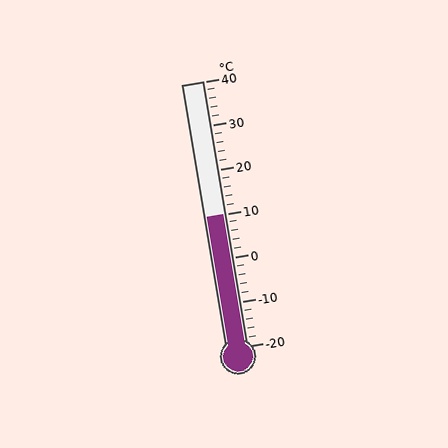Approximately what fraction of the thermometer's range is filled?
The thermometer is filled to approximately 50% of its range.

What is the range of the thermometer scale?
The thermometer scale ranges from -20°C to 40°C.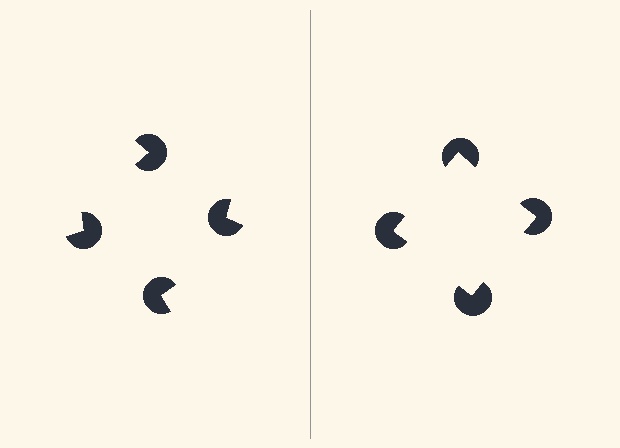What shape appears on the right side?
An illusory square.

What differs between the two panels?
The pac-man discs are positioned identically on both sides; only the wedge orientations differ. On the right they align to a square; on the left they are misaligned.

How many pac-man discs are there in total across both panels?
8 — 4 on each side.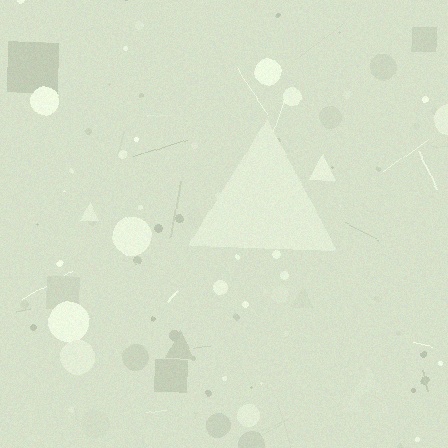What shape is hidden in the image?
A triangle is hidden in the image.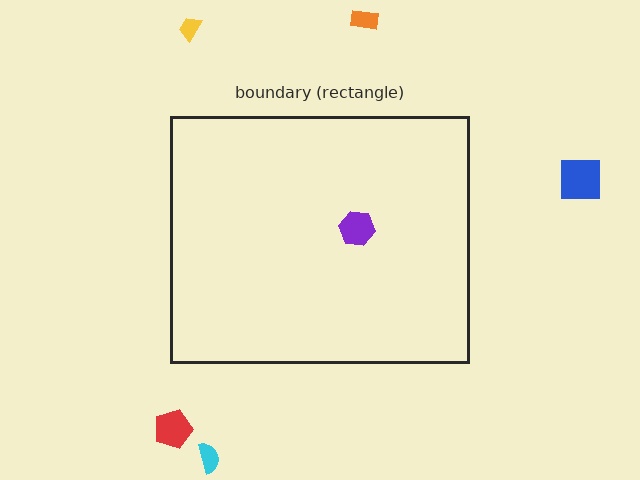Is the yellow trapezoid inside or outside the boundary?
Outside.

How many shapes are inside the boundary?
1 inside, 5 outside.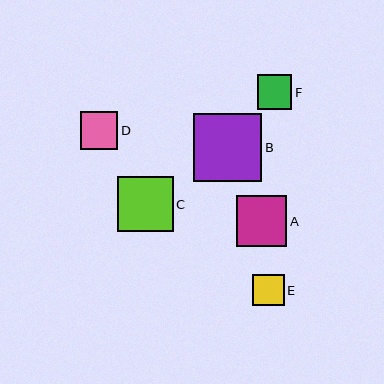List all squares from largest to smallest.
From largest to smallest: B, C, A, D, F, E.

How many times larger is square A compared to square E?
Square A is approximately 1.6 times the size of square E.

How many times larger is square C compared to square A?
Square C is approximately 1.1 times the size of square A.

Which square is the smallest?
Square E is the smallest with a size of approximately 31 pixels.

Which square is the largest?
Square B is the largest with a size of approximately 68 pixels.